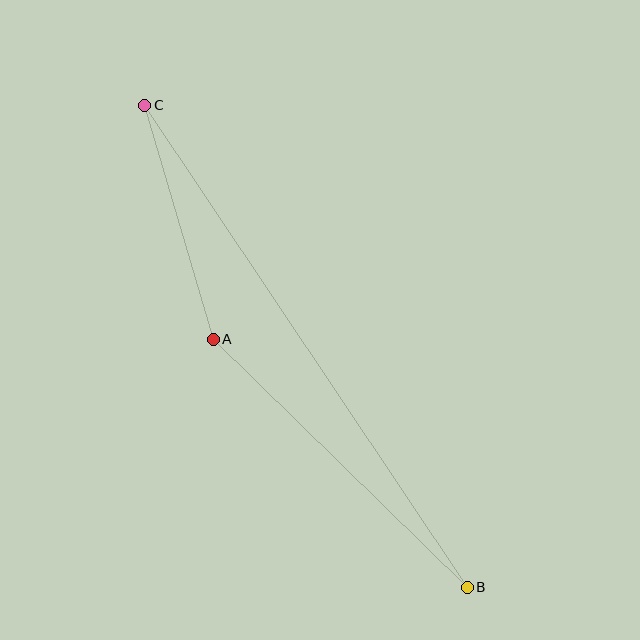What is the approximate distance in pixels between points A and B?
The distance between A and B is approximately 355 pixels.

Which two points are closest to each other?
Points A and C are closest to each other.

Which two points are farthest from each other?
Points B and C are farthest from each other.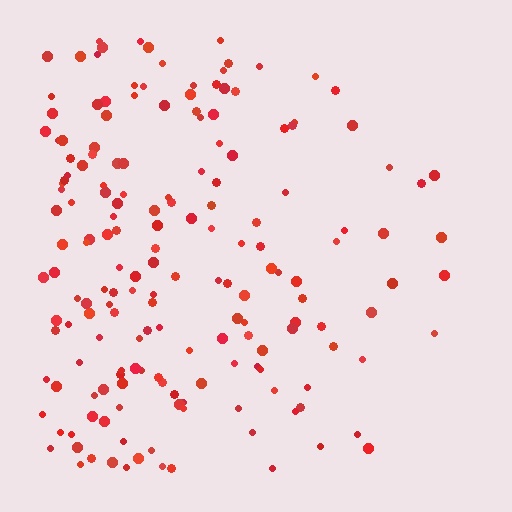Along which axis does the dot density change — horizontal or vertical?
Horizontal.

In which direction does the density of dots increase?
From right to left, with the left side densest.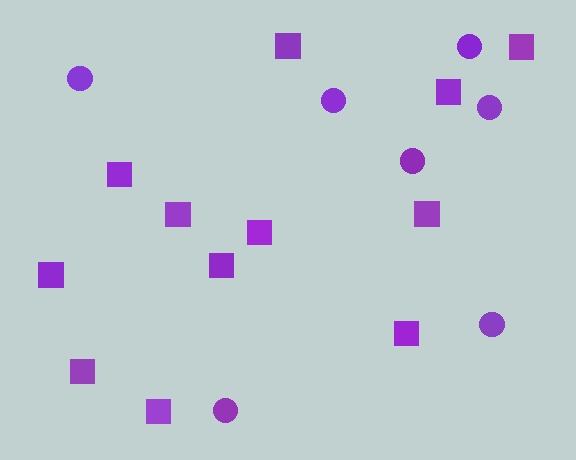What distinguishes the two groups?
There are 2 groups: one group of circles (7) and one group of squares (12).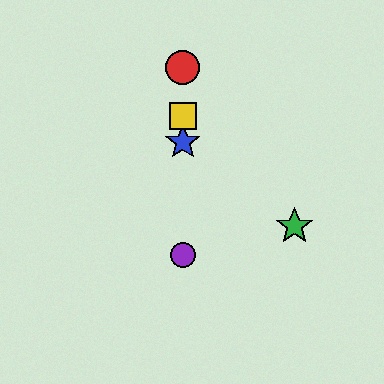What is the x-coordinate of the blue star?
The blue star is at x≈183.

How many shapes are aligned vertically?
4 shapes (the red circle, the blue star, the yellow square, the purple circle) are aligned vertically.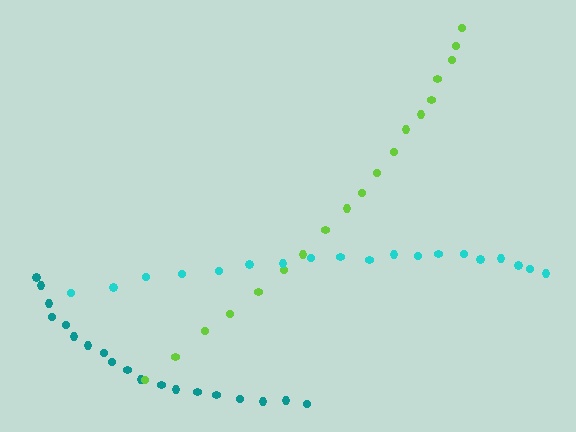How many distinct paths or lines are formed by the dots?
There are 3 distinct paths.